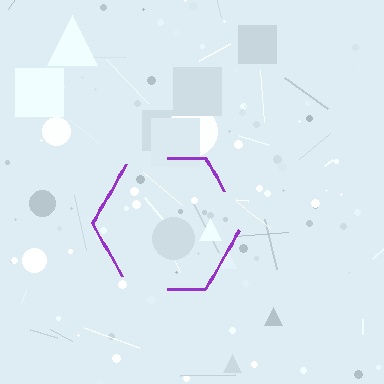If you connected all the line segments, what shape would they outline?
They would outline a hexagon.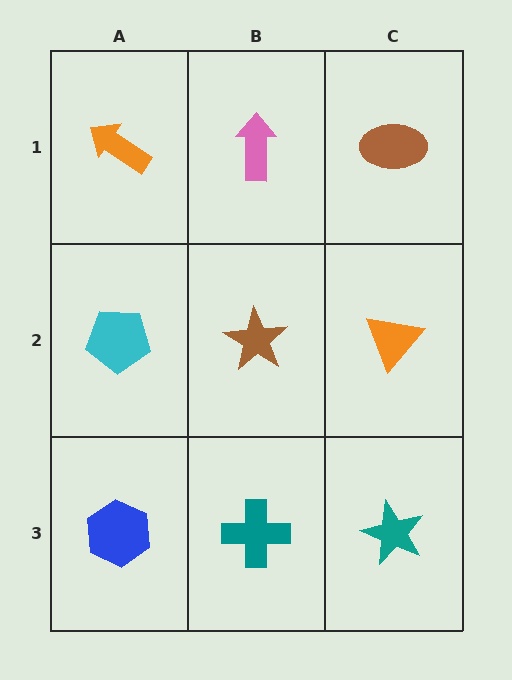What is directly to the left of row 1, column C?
A pink arrow.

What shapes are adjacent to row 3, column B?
A brown star (row 2, column B), a blue hexagon (row 3, column A), a teal star (row 3, column C).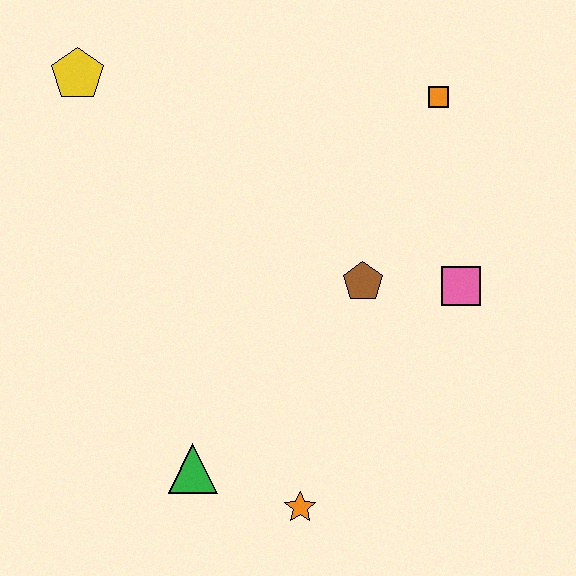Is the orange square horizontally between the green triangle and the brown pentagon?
No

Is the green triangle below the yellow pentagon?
Yes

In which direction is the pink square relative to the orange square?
The pink square is below the orange square.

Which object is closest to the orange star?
The green triangle is closest to the orange star.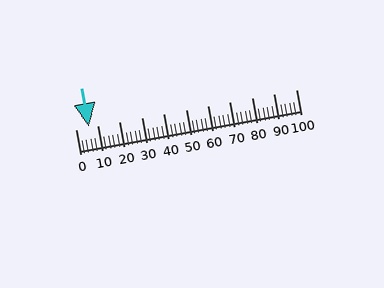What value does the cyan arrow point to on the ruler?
The cyan arrow points to approximately 6.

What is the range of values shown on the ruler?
The ruler shows values from 0 to 100.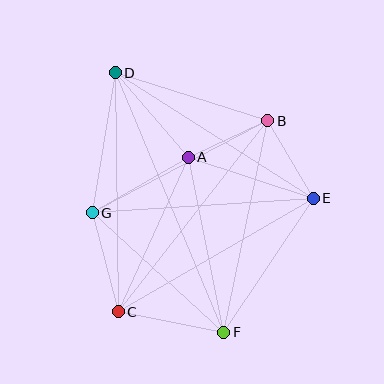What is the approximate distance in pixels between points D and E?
The distance between D and E is approximately 235 pixels.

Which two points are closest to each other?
Points A and B are closest to each other.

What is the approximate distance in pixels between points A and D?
The distance between A and D is approximately 112 pixels.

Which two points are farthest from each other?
Points D and F are farthest from each other.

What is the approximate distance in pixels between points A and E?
The distance between A and E is approximately 132 pixels.